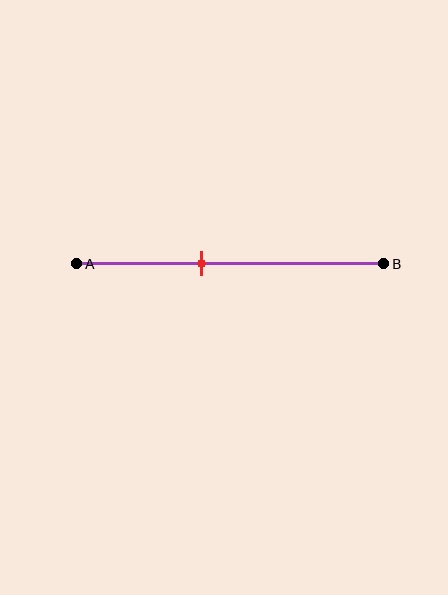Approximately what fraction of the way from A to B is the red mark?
The red mark is approximately 40% of the way from A to B.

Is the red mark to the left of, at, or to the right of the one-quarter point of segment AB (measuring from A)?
The red mark is to the right of the one-quarter point of segment AB.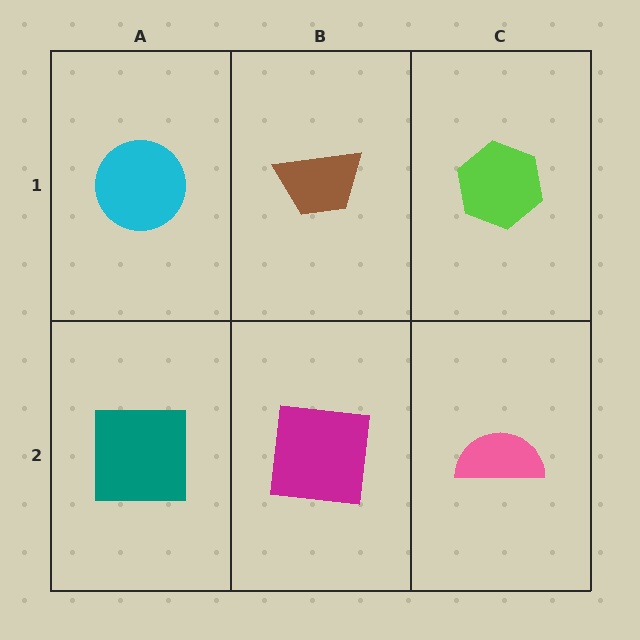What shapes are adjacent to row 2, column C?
A lime hexagon (row 1, column C), a magenta square (row 2, column B).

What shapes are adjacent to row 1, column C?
A pink semicircle (row 2, column C), a brown trapezoid (row 1, column B).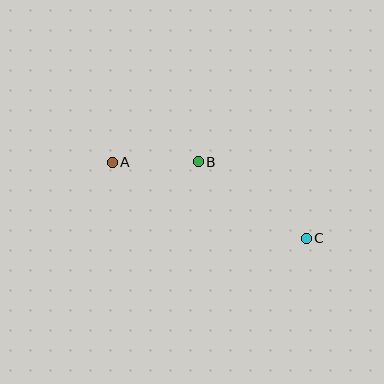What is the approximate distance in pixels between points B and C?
The distance between B and C is approximately 133 pixels.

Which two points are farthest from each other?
Points A and C are farthest from each other.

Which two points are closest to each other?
Points A and B are closest to each other.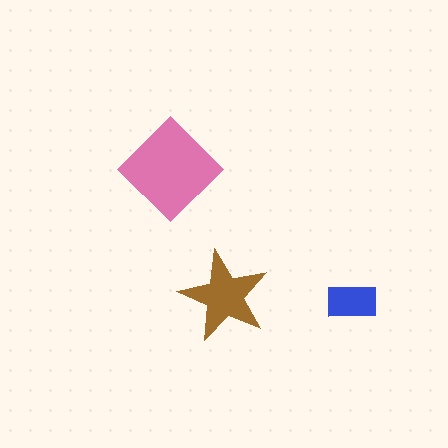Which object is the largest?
The pink diamond.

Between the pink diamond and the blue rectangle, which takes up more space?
The pink diamond.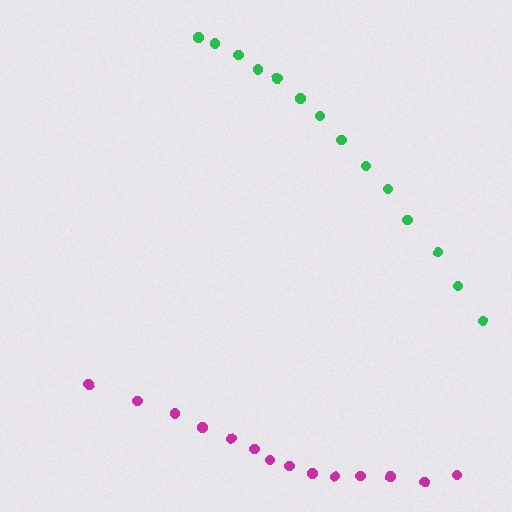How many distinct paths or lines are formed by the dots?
There are 2 distinct paths.